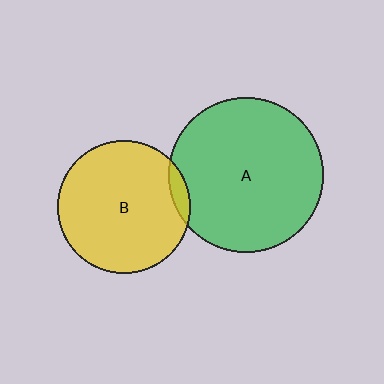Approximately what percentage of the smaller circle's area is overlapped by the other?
Approximately 5%.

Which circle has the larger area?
Circle A (green).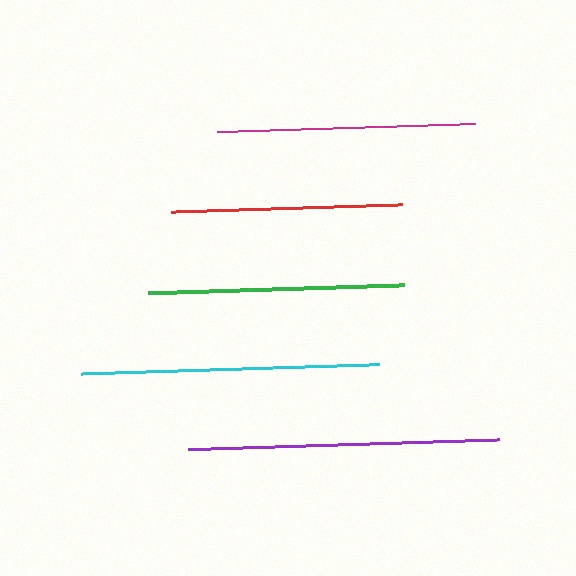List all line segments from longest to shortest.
From longest to shortest: purple, cyan, magenta, green, red.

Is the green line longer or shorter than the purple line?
The purple line is longer than the green line.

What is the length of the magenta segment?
The magenta segment is approximately 259 pixels long.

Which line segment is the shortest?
The red line is the shortest at approximately 232 pixels.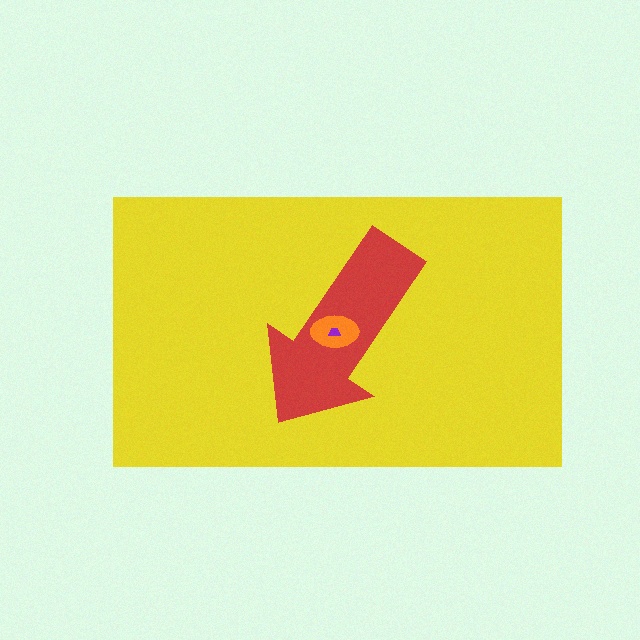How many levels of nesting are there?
4.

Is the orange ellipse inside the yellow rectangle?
Yes.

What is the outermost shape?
The yellow rectangle.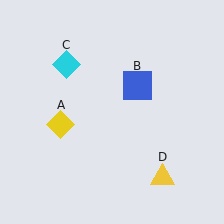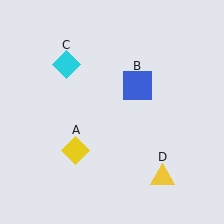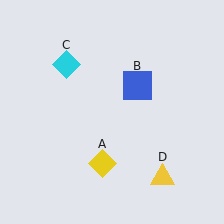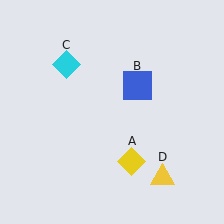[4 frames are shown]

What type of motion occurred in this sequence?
The yellow diamond (object A) rotated counterclockwise around the center of the scene.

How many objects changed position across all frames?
1 object changed position: yellow diamond (object A).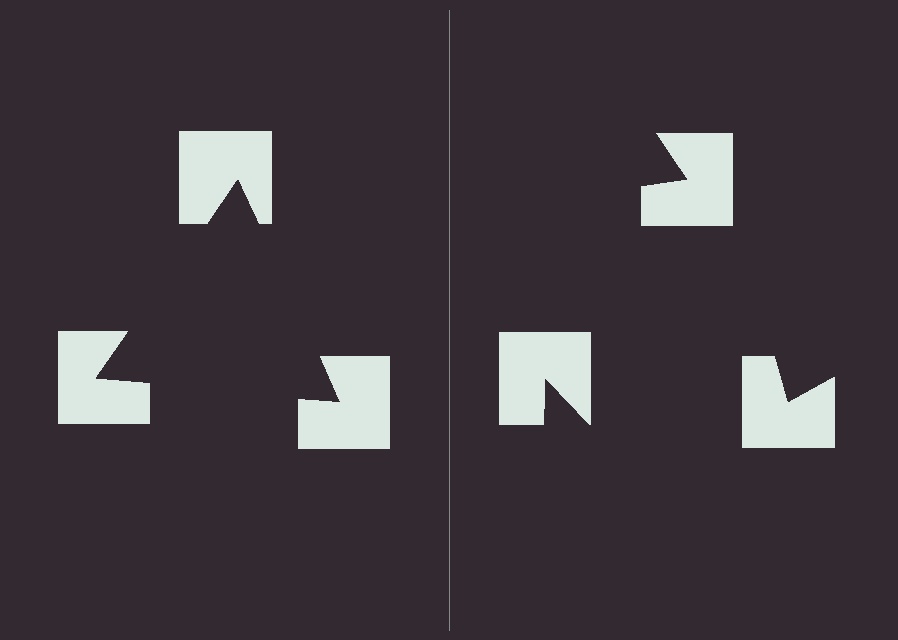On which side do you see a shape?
An illusory triangle appears on the left side. On the right side the wedge cuts are rotated, so no coherent shape forms.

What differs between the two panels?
The notched squares are positioned identically on both sides; only the wedge orientations differ. On the left they align to a triangle; on the right they are misaligned.